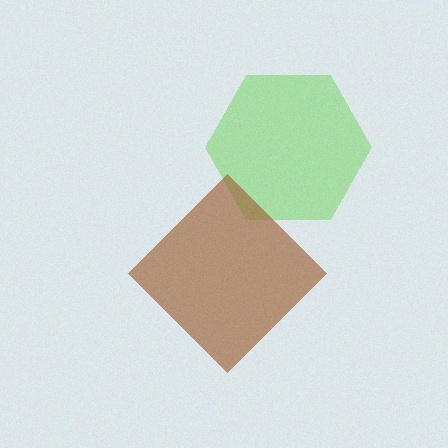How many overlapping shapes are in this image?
There are 2 overlapping shapes in the image.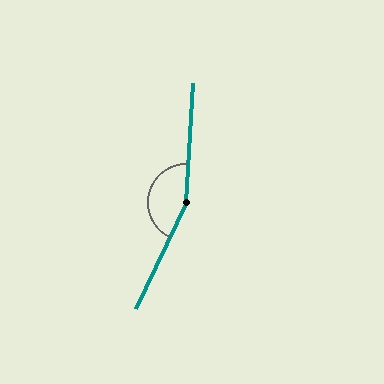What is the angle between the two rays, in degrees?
Approximately 158 degrees.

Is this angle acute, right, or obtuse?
It is obtuse.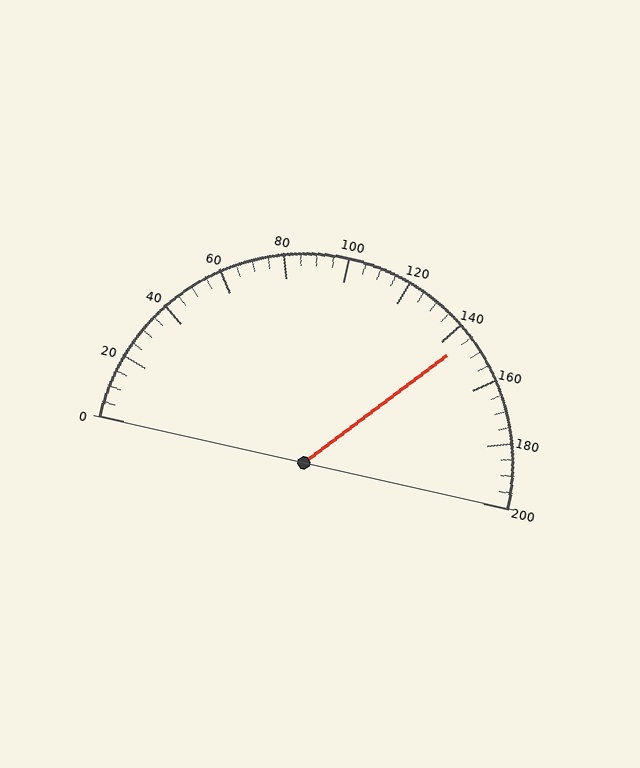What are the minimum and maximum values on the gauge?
The gauge ranges from 0 to 200.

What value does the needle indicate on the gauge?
The needle indicates approximately 145.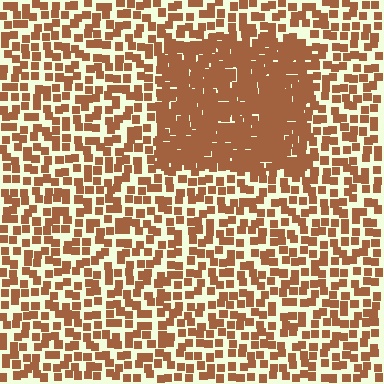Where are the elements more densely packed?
The elements are more densely packed inside the rectangle boundary.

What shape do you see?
I see a rectangle.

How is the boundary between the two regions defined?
The boundary is defined by a change in element density (approximately 2.3x ratio). All elements are the same color, size, and shape.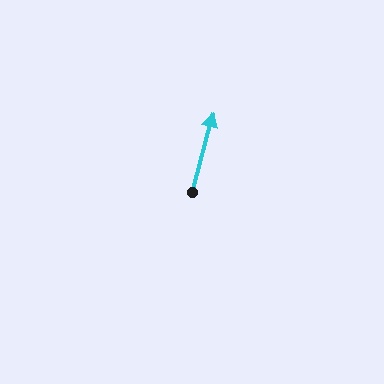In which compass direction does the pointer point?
North.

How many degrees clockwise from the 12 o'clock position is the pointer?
Approximately 15 degrees.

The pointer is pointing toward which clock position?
Roughly 1 o'clock.